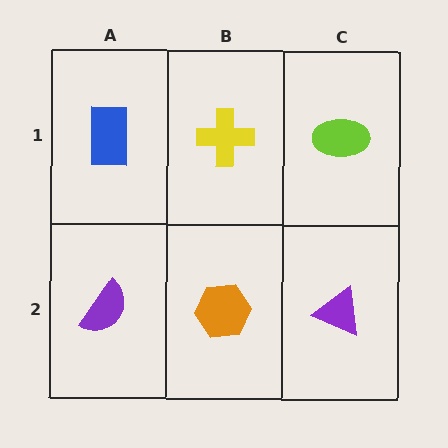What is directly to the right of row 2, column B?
A purple triangle.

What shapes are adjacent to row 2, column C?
A lime ellipse (row 1, column C), an orange hexagon (row 2, column B).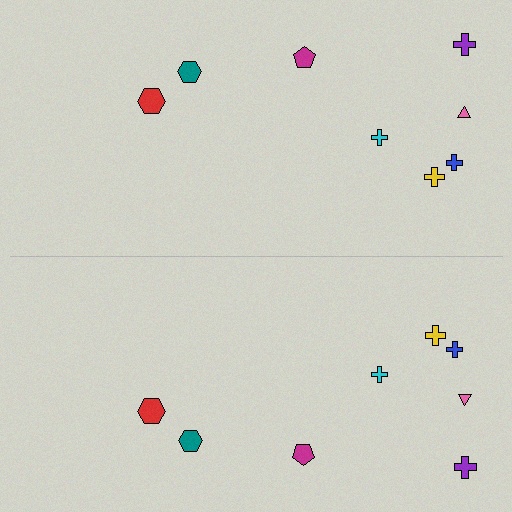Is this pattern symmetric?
Yes, this pattern has bilateral (reflection) symmetry.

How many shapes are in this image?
There are 16 shapes in this image.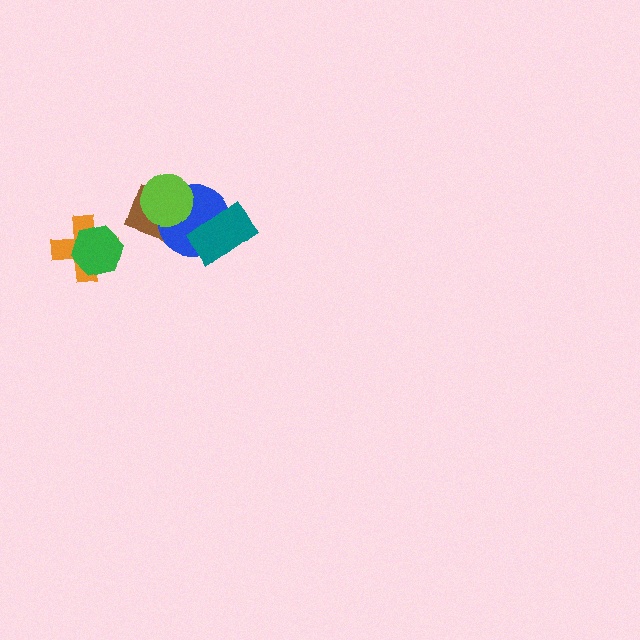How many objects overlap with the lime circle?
2 objects overlap with the lime circle.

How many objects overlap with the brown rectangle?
3 objects overlap with the brown rectangle.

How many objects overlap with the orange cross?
1 object overlaps with the orange cross.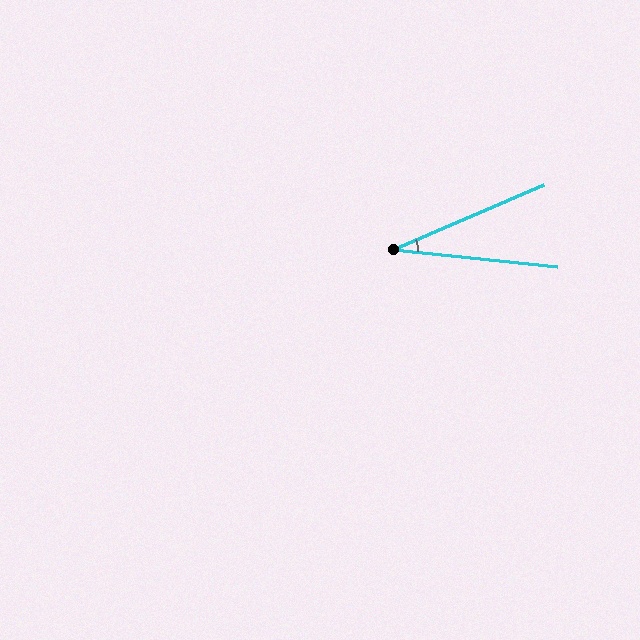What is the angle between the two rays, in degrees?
Approximately 29 degrees.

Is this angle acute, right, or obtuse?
It is acute.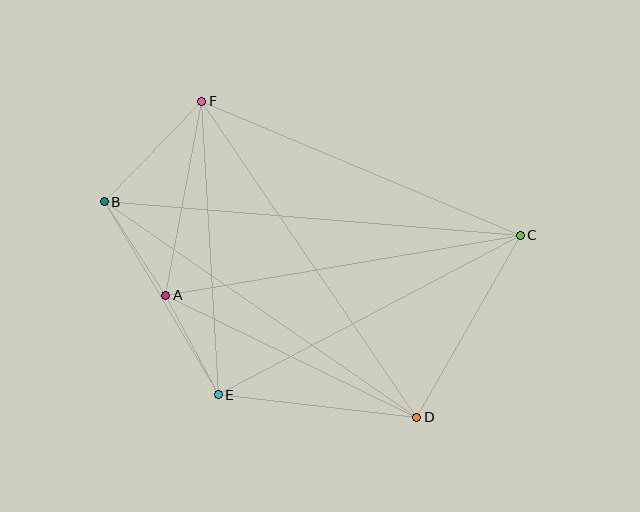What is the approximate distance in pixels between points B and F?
The distance between B and F is approximately 140 pixels.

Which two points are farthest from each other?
Points B and C are farthest from each other.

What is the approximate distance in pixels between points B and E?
The distance between B and E is approximately 224 pixels.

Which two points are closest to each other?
Points A and B are closest to each other.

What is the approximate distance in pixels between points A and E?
The distance between A and E is approximately 113 pixels.